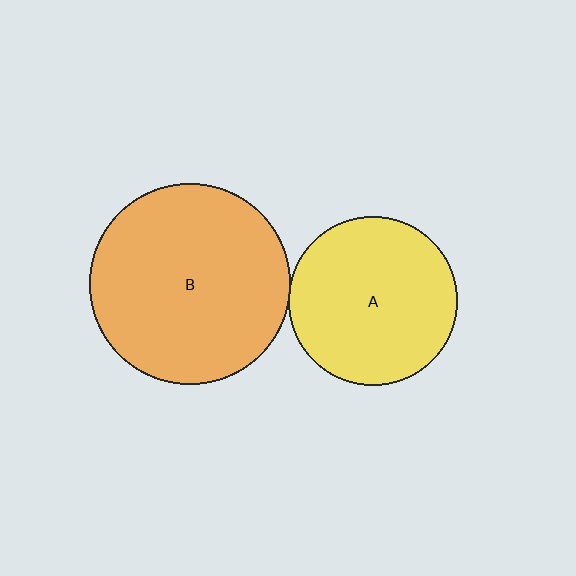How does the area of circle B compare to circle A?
Approximately 1.4 times.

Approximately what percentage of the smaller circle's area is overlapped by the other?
Approximately 5%.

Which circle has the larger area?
Circle B (orange).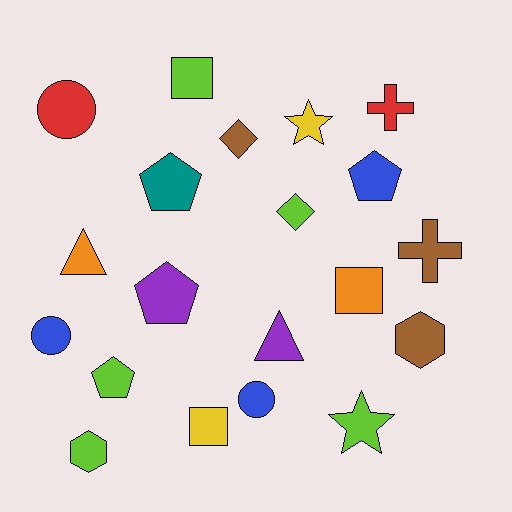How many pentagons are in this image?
There are 4 pentagons.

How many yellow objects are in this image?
There are 2 yellow objects.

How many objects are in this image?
There are 20 objects.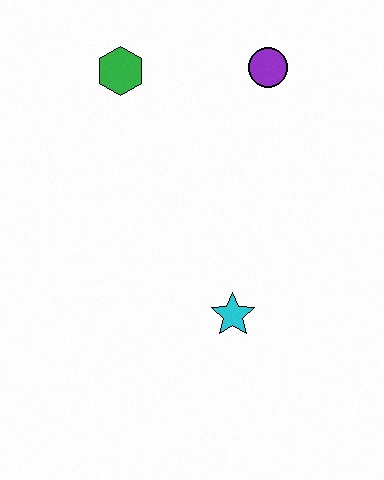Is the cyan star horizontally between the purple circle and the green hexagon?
Yes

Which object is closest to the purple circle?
The green hexagon is closest to the purple circle.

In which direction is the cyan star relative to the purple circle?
The cyan star is below the purple circle.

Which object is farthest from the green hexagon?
The cyan star is farthest from the green hexagon.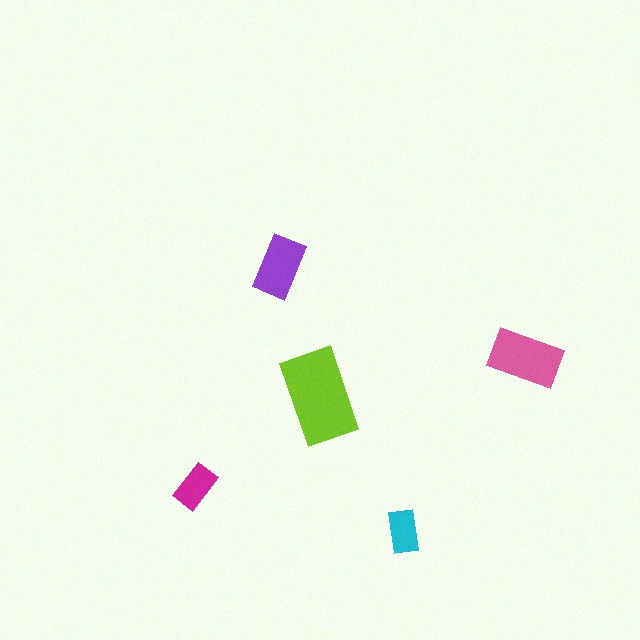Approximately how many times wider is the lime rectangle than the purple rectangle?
About 1.5 times wider.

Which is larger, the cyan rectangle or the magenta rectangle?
The magenta one.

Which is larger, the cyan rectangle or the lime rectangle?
The lime one.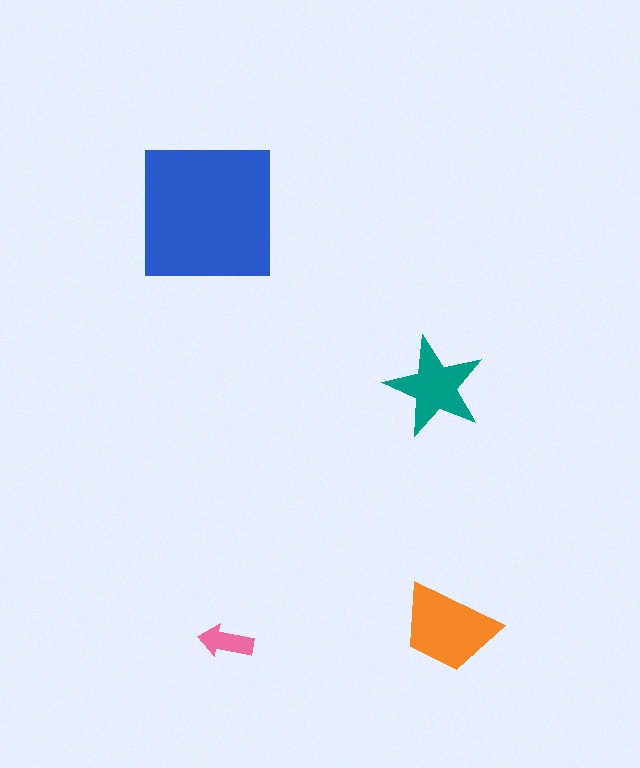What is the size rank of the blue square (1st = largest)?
1st.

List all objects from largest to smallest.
The blue square, the orange trapezoid, the teal star, the pink arrow.